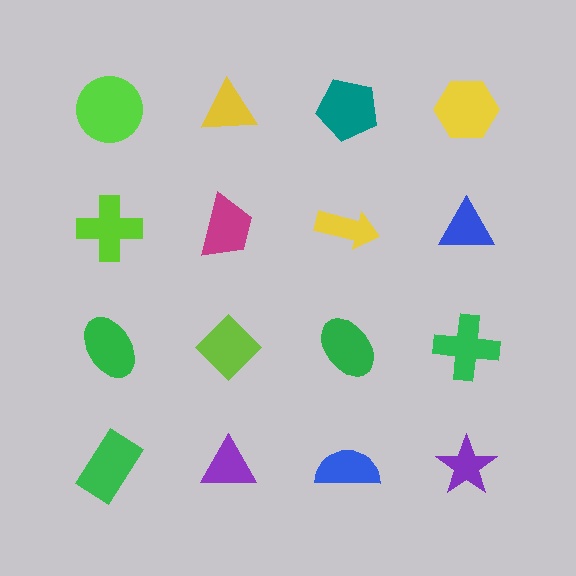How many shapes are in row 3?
4 shapes.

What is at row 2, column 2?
A magenta trapezoid.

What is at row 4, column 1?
A green rectangle.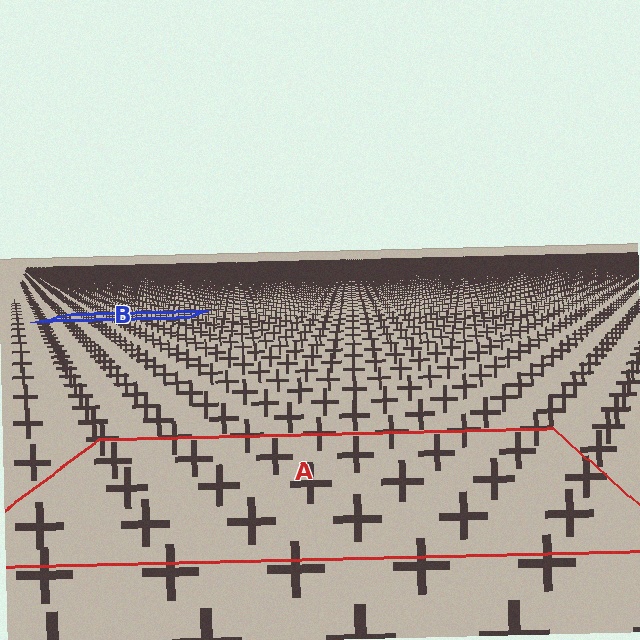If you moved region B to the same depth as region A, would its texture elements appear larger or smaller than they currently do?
They would appear larger. At a closer depth, the same texture elements are projected at a bigger on-screen size.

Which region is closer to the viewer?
Region A is closer. The texture elements there are larger and more spread out.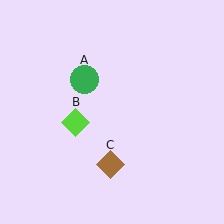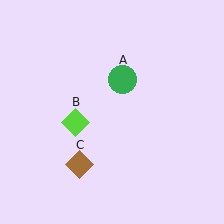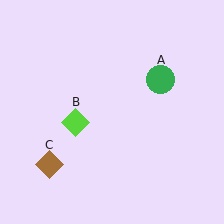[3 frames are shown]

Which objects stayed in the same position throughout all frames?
Lime diamond (object B) remained stationary.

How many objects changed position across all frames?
2 objects changed position: green circle (object A), brown diamond (object C).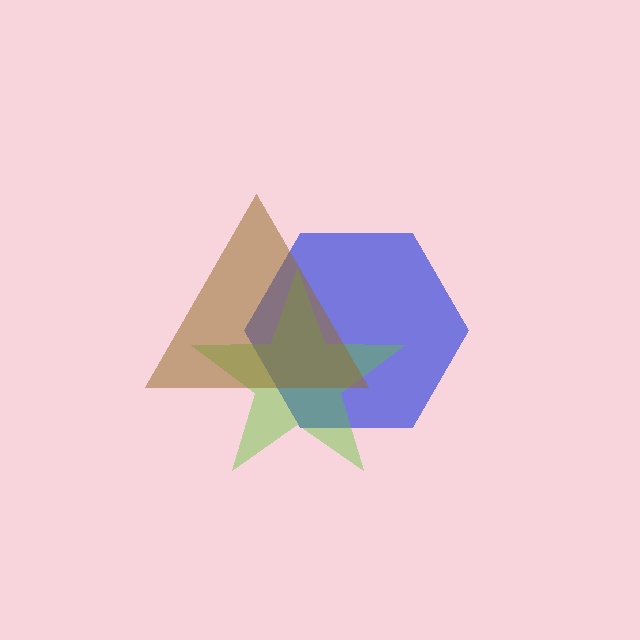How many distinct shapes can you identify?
There are 3 distinct shapes: a blue hexagon, a lime star, a brown triangle.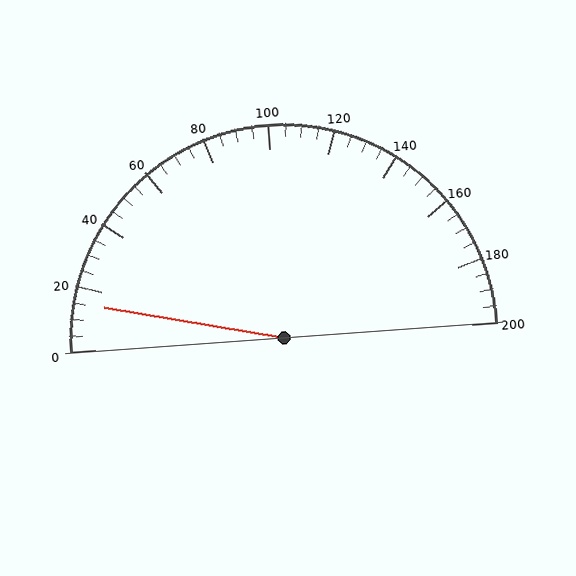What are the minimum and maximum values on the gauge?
The gauge ranges from 0 to 200.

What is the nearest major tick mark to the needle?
The nearest major tick mark is 20.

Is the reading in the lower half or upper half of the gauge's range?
The reading is in the lower half of the range (0 to 200).